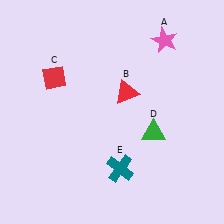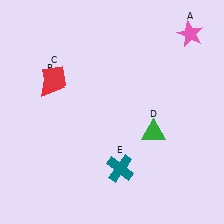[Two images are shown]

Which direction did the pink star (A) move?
The pink star (A) moved right.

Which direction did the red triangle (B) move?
The red triangle (B) moved left.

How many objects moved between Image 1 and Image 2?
2 objects moved between the two images.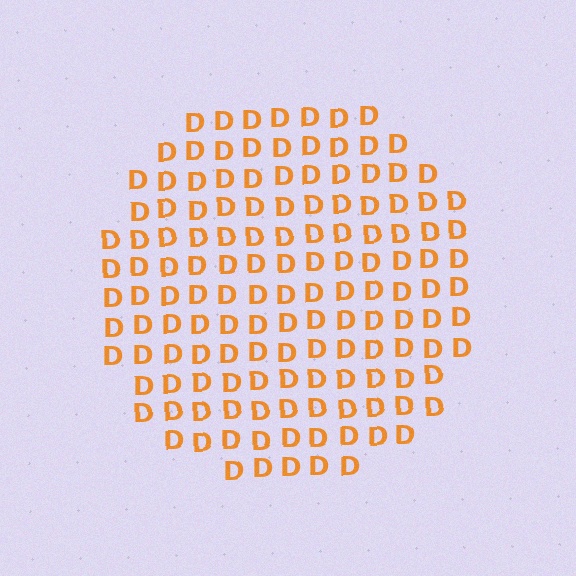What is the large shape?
The large shape is a circle.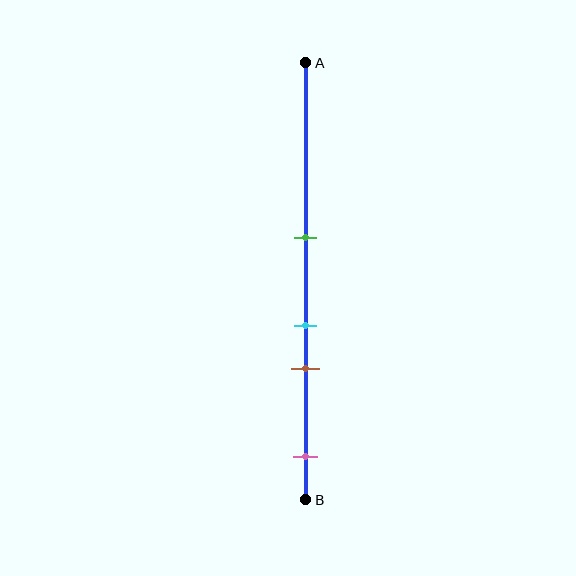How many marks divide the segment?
There are 4 marks dividing the segment.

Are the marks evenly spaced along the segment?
No, the marks are not evenly spaced.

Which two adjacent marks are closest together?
The cyan and brown marks are the closest adjacent pair.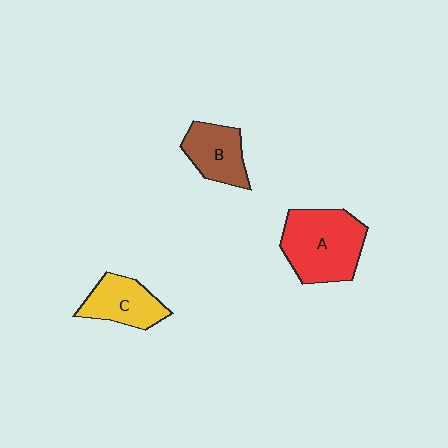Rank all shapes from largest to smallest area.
From largest to smallest: A (red), C (yellow), B (brown).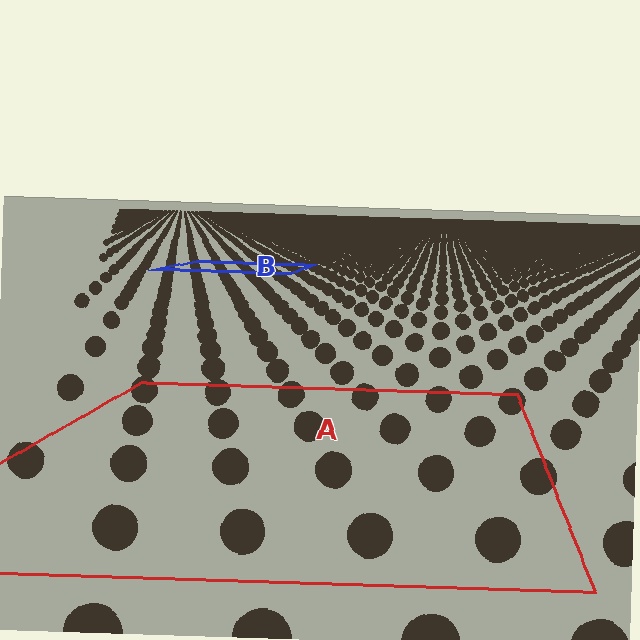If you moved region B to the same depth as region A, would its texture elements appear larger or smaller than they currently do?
They would appear larger. At a closer depth, the same texture elements are projected at a bigger on-screen size.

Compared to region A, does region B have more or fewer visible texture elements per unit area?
Region B has more texture elements per unit area — they are packed more densely because it is farther away.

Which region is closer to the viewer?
Region A is closer. The texture elements there are larger and more spread out.